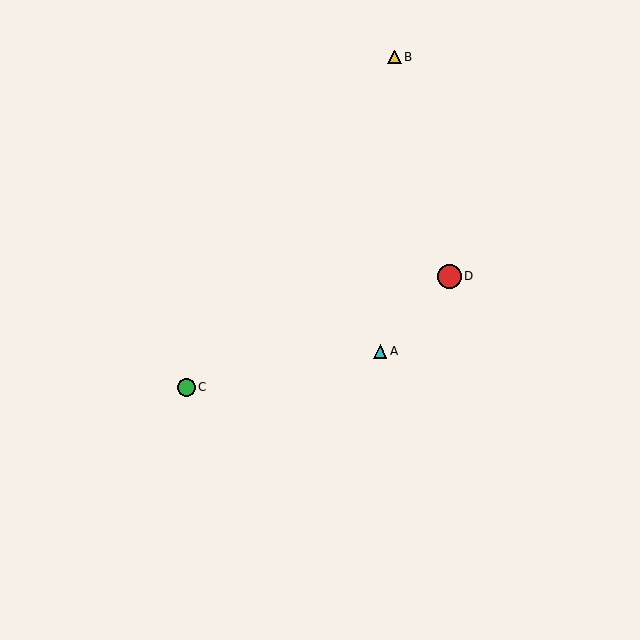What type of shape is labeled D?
Shape D is a red circle.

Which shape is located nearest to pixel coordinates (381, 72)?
The yellow triangle (labeled B) at (394, 57) is nearest to that location.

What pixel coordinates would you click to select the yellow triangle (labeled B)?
Click at (394, 57) to select the yellow triangle B.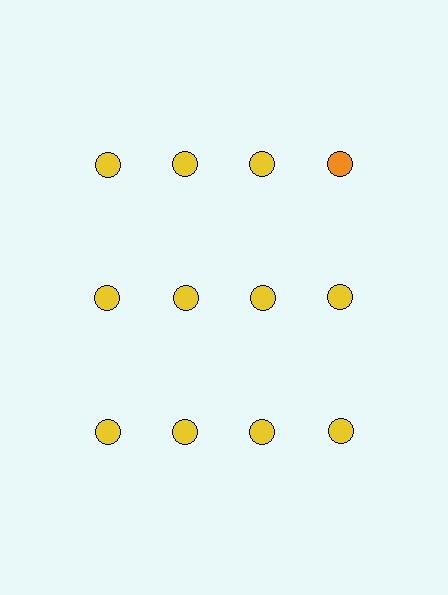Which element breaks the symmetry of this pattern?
The orange circle in the top row, second from right column breaks the symmetry. All other shapes are yellow circles.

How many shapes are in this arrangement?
There are 12 shapes arranged in a grid pattern.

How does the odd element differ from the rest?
It has a different color: orange instead of yellow.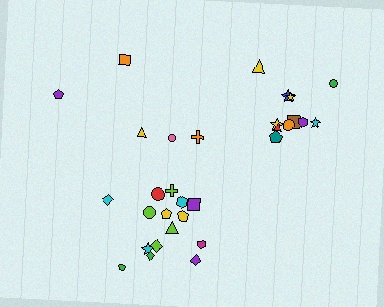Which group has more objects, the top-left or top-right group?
The top-right group.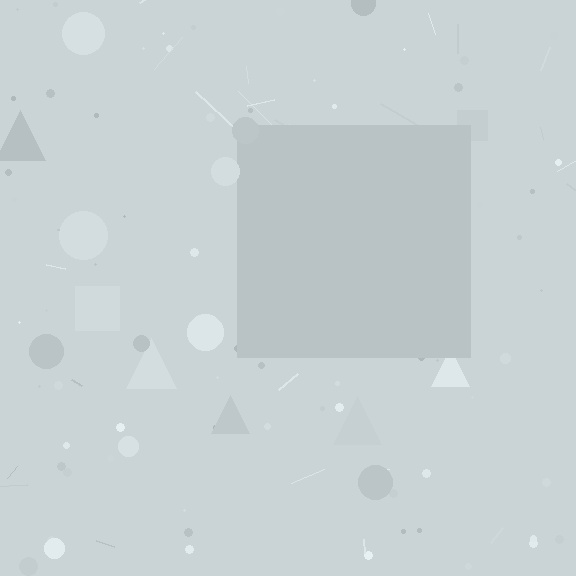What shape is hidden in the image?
A square is hidden in the image.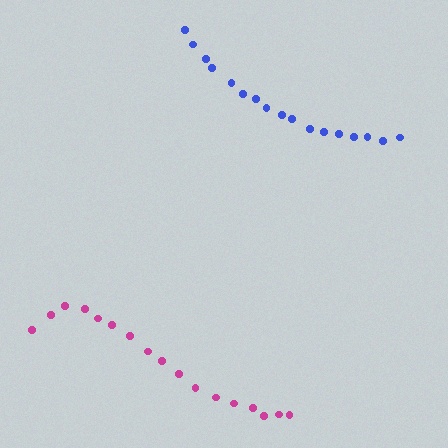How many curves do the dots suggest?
There are 2 distinct paths.